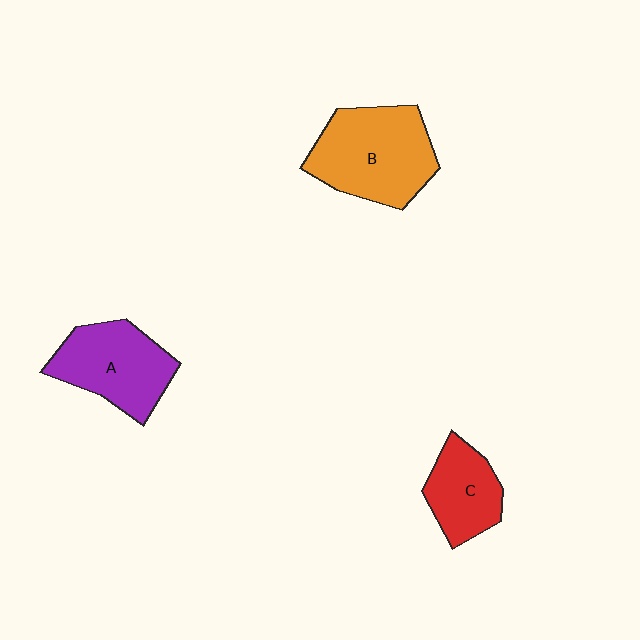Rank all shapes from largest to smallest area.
From largest to smallest: B (orange), A (purple), C (red).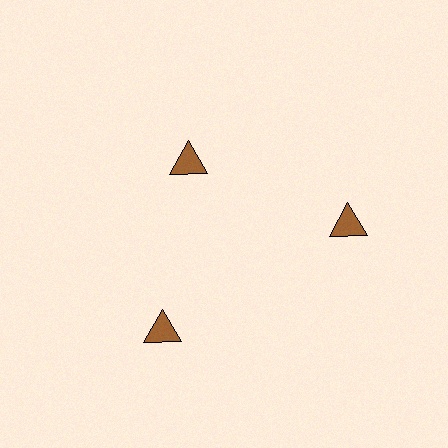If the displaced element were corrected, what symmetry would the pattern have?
It would have 3-fold rotational symmetry — the pattern would map onto itself every 120 degrees.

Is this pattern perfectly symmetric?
No. The 3 brown triangles are arranged in a ring, but one element near the 11 o'clock position is pulled inward toward the center, breaking the 3-fold rotational symmetry.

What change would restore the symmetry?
The symmetry would be restored by moving it outward, back onto the ring so that all 3 triangles sit at equal angles and equal distance from the center.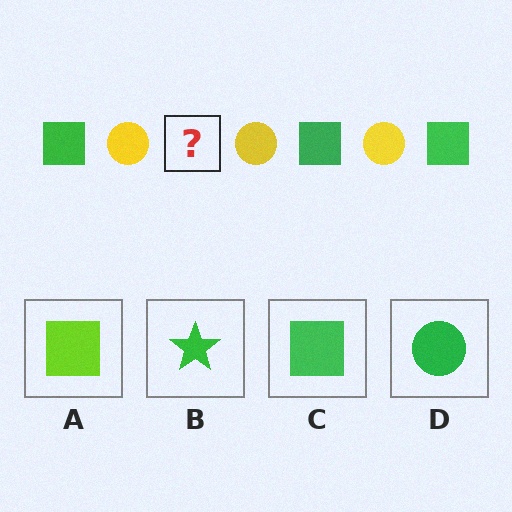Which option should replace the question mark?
Option C.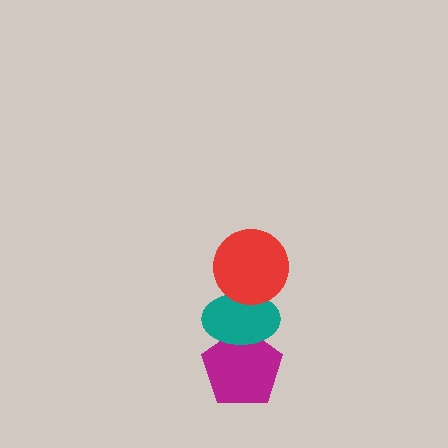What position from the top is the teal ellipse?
The teal ellipse is 2nd from the top.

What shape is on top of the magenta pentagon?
The teal ellipse is on top of the magenta pentagon.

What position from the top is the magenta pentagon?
The magenta pentagon is 3rd from the top.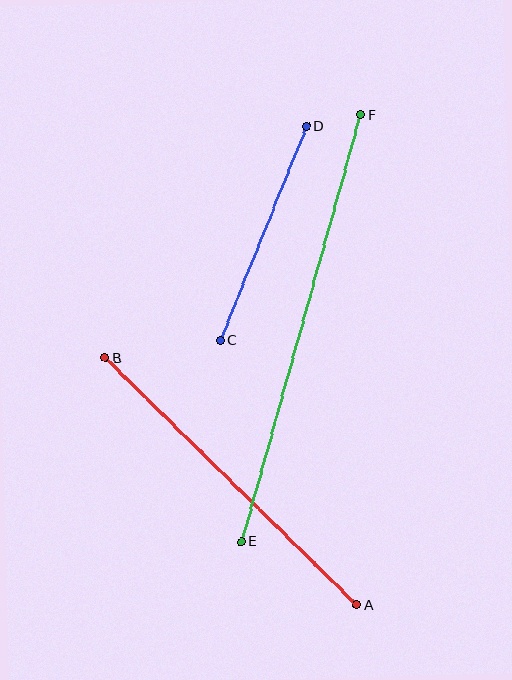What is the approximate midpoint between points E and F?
The midpoint is at approximately (301, 328) pixels.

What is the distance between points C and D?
The distance is approximately 230 pixels.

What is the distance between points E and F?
The distance is approximately 443 pixels.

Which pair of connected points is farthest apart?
Points E and F are farthest apart.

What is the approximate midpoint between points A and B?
The midpoint is at approximately (231, 482) pixels.